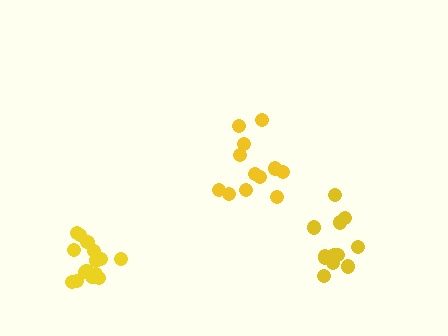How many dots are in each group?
Group 1: 12 dots, Group 2: 12 dots, Group 3: 15 dots (39 total).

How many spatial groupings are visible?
There are 3 spatial groupings.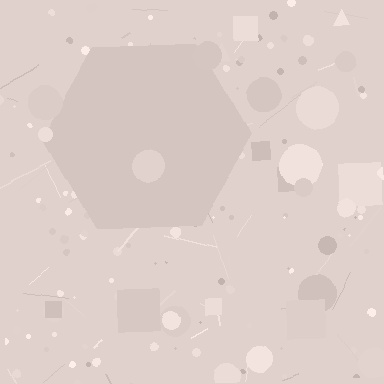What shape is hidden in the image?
A hexagon is hidden in the image.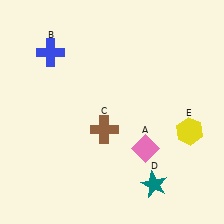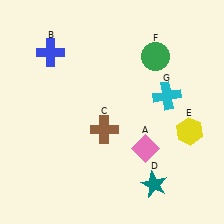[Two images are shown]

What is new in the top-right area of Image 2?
A green circle (F) was added in the top-right area of Image 2.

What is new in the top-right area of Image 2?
A cyan cross (G) was added in the top-right area of Image 2.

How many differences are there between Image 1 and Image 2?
There are 2 differences between the two images.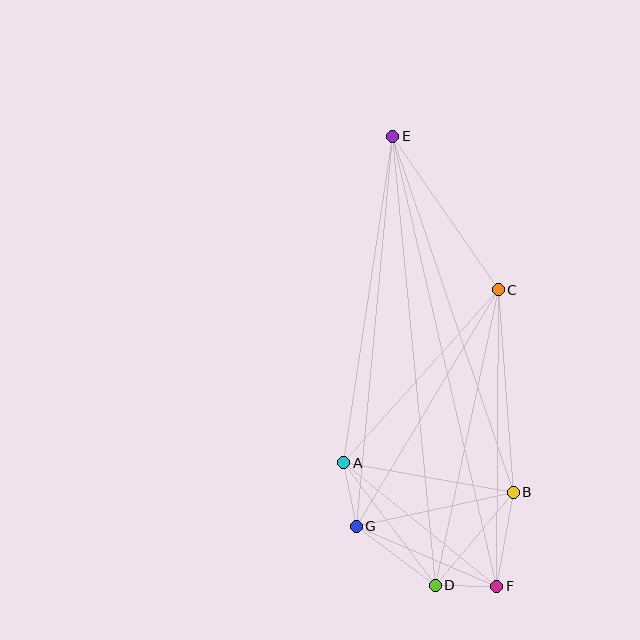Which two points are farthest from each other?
Points E and F are farthest from each other.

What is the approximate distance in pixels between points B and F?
The distance between B and F is approximately 95 pixels.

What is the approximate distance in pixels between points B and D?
The distance between B and D is approximately 121 pixels.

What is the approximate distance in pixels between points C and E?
The distance between C and E is approximately 186 pixels.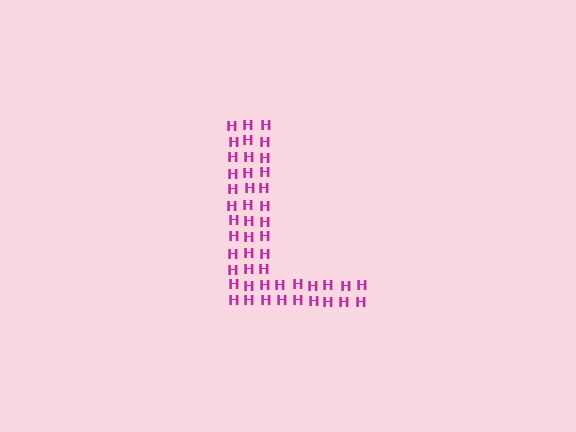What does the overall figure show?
The overall figure shows the letter L.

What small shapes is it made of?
It is made of small letter H's.